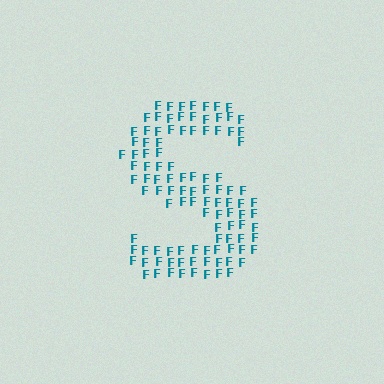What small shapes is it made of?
It is made of small letter F's.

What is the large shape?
The large shape is the letter S.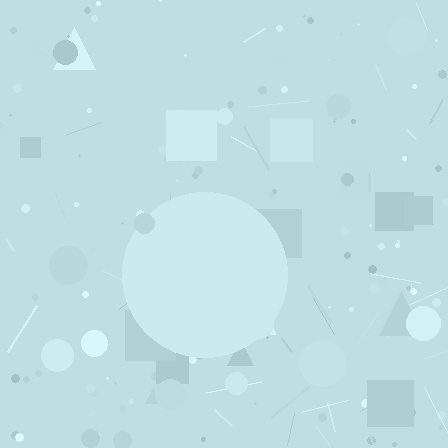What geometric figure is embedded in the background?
A circle is embedded in the background.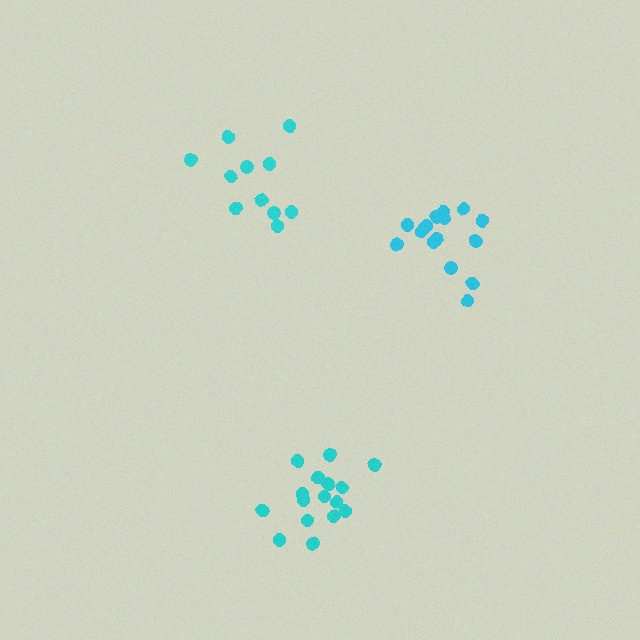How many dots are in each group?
Group 1: 15 dots, Group 2: 16 dots, Group 3: 11 dots (42 total).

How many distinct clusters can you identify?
There are 3 distinct clusters.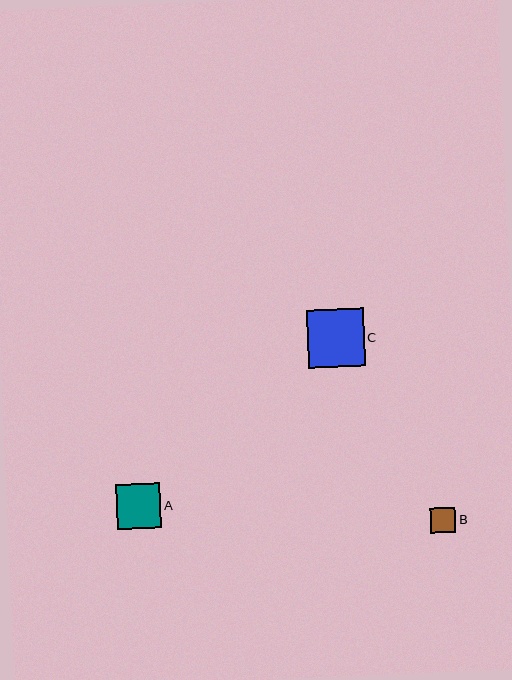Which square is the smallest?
Square B is the smallest with a size of approximately 25 pixels.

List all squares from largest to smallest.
From largest to smallest: C, A, B.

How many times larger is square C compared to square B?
Square C is approximately 2.3 times the size of square B.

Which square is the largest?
Square C is the largest with a size of approximately 57 pixels.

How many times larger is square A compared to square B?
Square A is approximately 1.8 times the size of square B.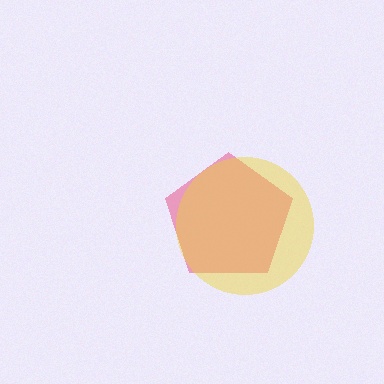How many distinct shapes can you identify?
There are 2 distinct shapes: a pink pentagon, a yellow circle.